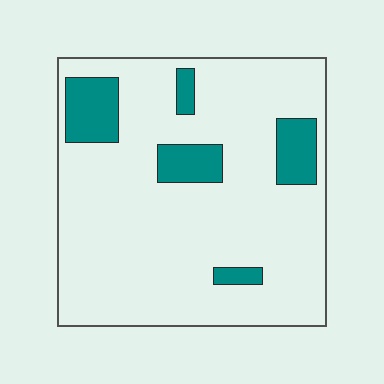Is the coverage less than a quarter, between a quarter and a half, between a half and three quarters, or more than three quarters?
Less than a quarter.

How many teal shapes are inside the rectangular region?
5.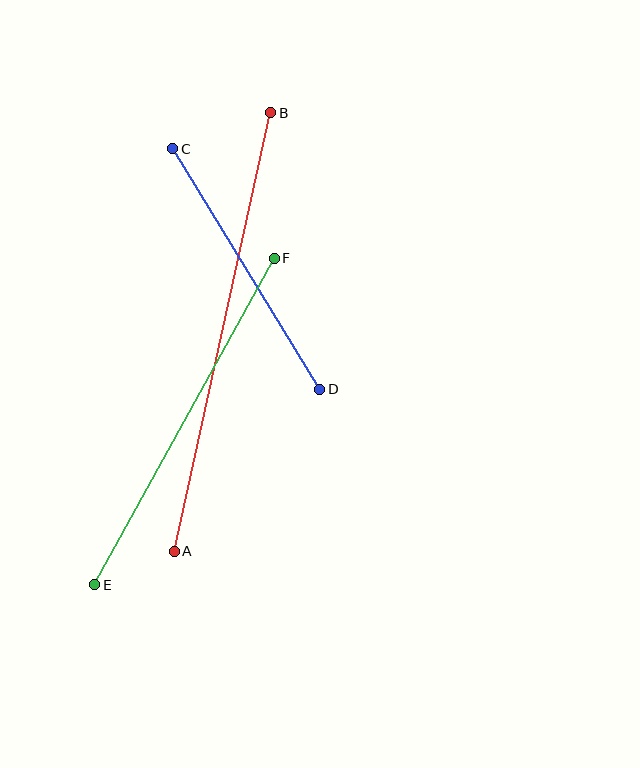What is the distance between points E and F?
The distance is approximately 373 pixels.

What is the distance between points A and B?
The distance is approximately 449 pixels.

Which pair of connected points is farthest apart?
Points A and B are farthest apart.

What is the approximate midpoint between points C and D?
The midpoint is at approximately (246, 269) pixels.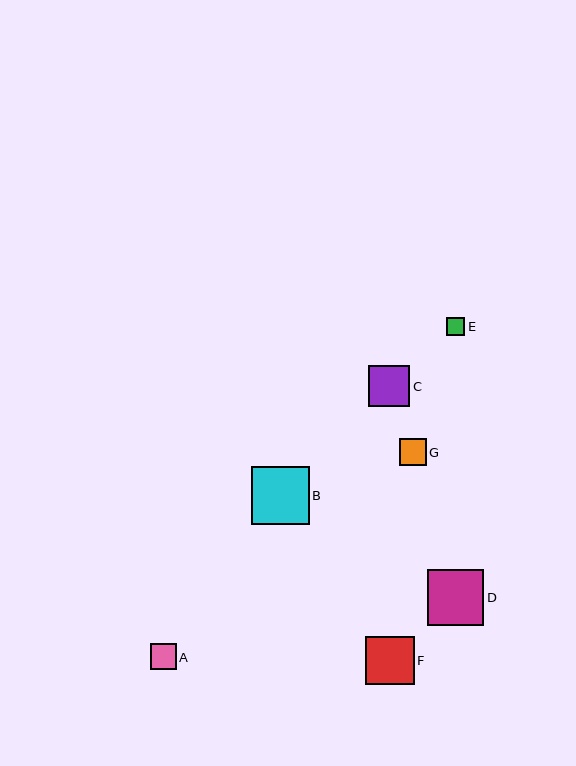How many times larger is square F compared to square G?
Square F is approximately 1.8 times the size of square G.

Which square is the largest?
Square B is the largest with a size of approximately 58 pixels.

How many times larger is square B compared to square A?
Square B is approximately 2.3 times the size of square A.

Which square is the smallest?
Square E is the smallest with a size of approximately 18 pixels.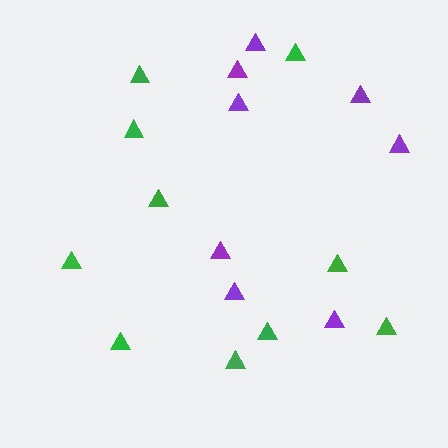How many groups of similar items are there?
There are 2 groups: one group of green triangles (10) and one group of purple triangles (8).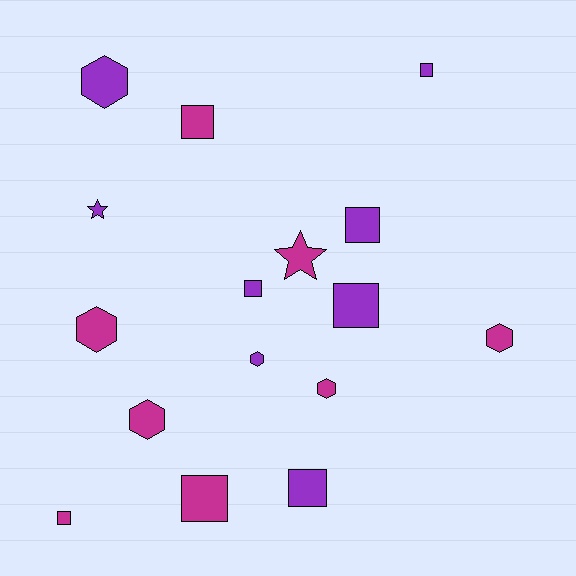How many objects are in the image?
There are 16 objects.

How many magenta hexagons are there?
There are 4 magenta hexagons.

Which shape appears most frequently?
Square, with 8 objects.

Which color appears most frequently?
Magenta, with 8 objects.